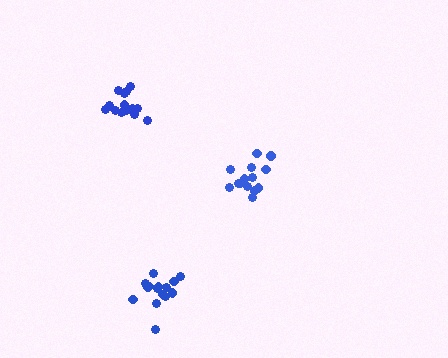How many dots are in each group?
Group 1: 16 dots, Group 2: 14 dots, Group 3: 16 dots (46 total).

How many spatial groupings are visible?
There are 3 spatial groupings.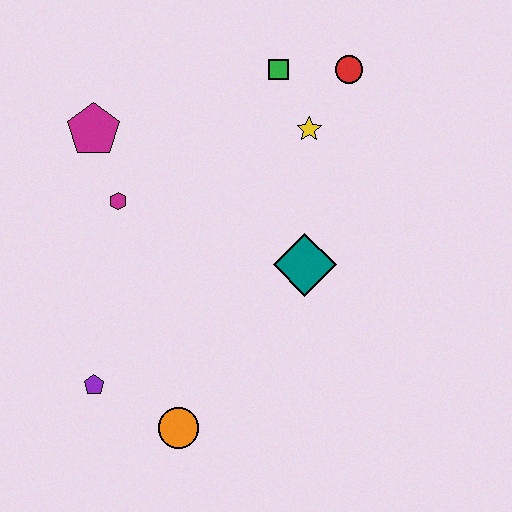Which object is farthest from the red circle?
The purple pentagon is farthest from the red circle.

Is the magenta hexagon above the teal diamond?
Yes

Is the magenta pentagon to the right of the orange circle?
No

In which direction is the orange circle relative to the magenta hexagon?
The orange circle is below the magenta hexagon.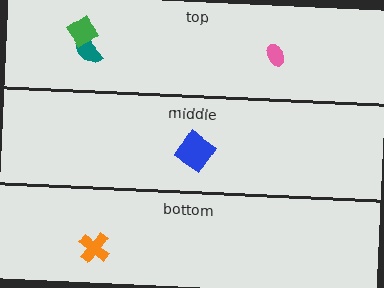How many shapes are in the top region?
3.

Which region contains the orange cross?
The bottom region.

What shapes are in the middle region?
The blue diamond.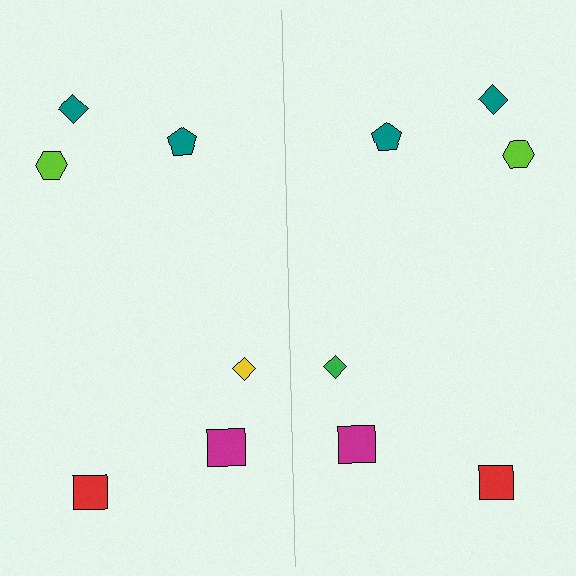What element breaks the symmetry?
The green diamond on the right side breaks the symmetry — its mirror counterpart is yellow.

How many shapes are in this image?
There are 12 shapes in this image.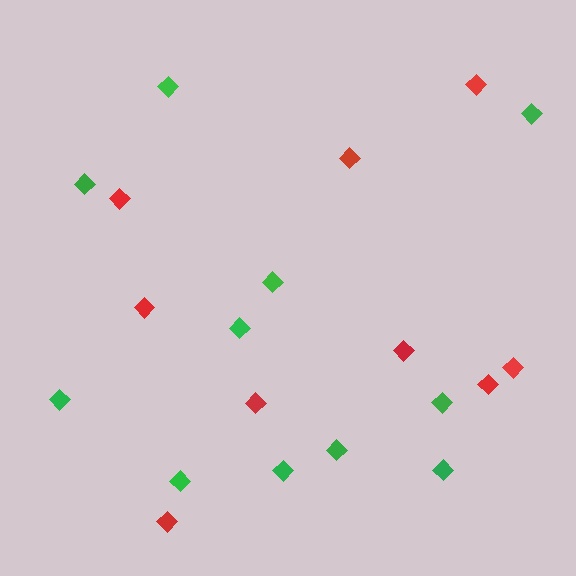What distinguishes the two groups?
There are 2 groups: one group of red diamonds (9) and one group of green diamonds (11).